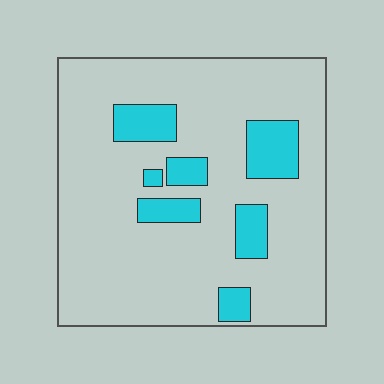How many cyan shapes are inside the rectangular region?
7.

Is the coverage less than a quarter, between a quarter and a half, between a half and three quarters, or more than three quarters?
Less than a quarter.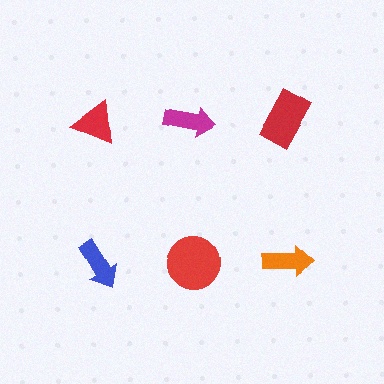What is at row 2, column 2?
A red circle.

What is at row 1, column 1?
A red triangle.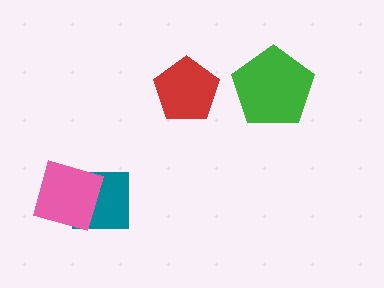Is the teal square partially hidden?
Yes, it is partially covered by another shape.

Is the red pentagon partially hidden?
No, no other shape covers it.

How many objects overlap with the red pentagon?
0 objects overlap with the red pentagon.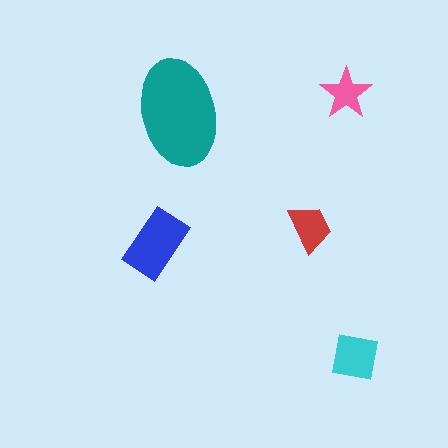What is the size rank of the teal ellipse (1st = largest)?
1st.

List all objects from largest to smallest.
The teal ellipse, the blue rectangle, the cyan square, the red trapezoid, the pink star.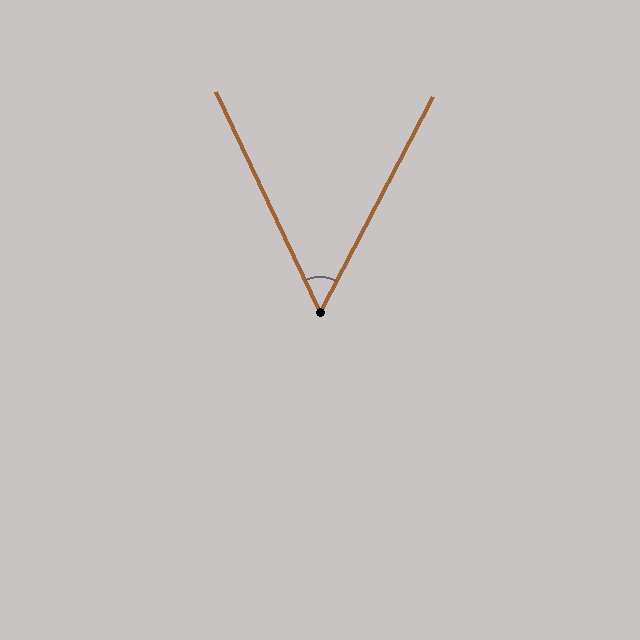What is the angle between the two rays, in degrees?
Approximately 53 degrees.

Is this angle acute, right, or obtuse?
It is acute.